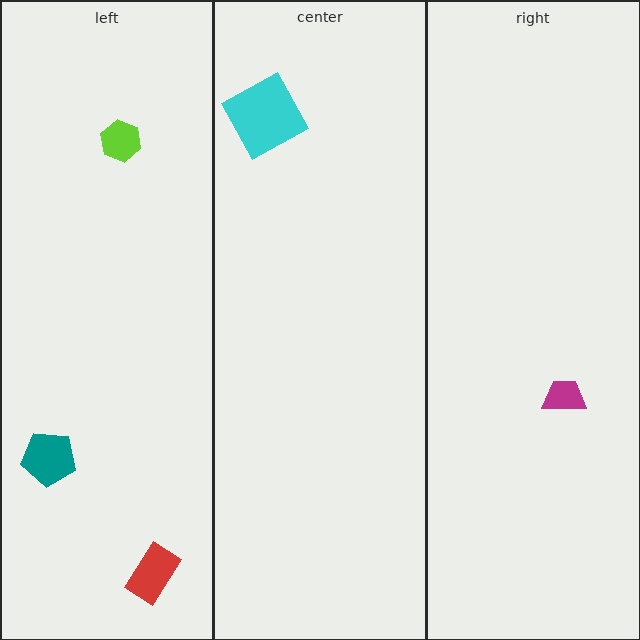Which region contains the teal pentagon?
The left region.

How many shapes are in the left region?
3.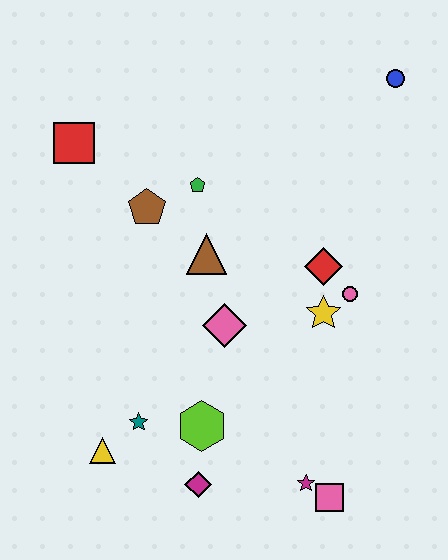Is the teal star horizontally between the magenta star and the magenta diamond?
No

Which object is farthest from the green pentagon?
The pink square is farthest from the green pentagon.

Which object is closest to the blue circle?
The red diamond is closest to the blue circle.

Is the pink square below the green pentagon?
Yes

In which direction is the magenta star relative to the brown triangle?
The magenta star is below the brown triangle.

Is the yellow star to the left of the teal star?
No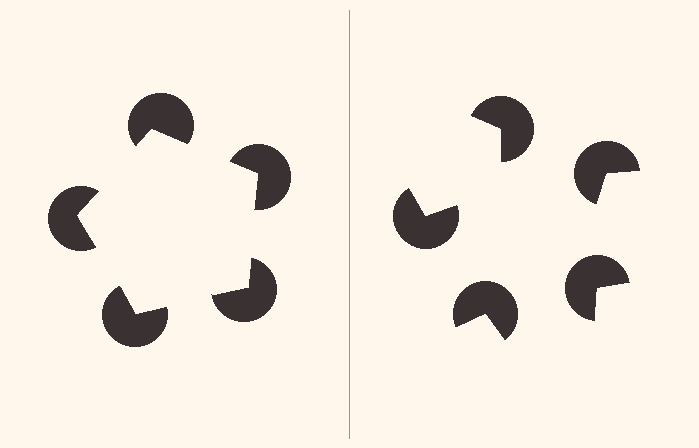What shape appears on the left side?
An illusory pentagon.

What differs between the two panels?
The pac-man discs are positioned identically on both sides; only the wedge orientations differ. On the left they align to a pentagon; on the right they are misaligned.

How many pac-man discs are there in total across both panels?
10 — 5 on each side.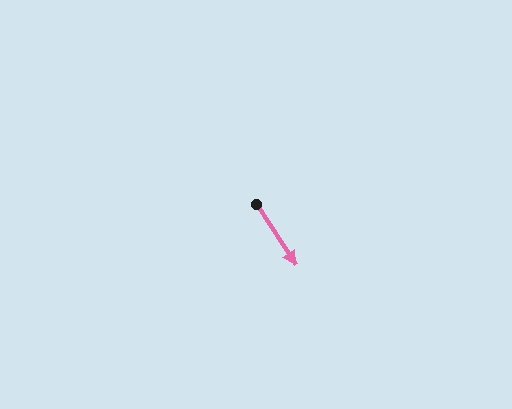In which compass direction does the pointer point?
Southeast.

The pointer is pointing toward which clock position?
Roughly 5 o'clock.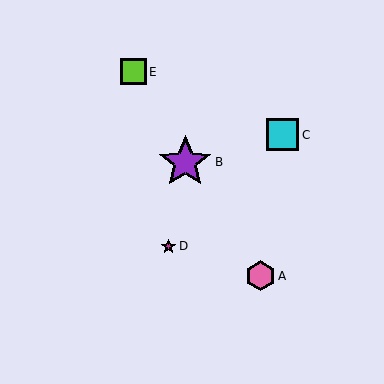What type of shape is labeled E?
Shape E is a lime square.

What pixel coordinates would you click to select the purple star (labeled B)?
Click at (185, 162) to select the purple star B.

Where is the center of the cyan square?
The center of the cyan square is at (283, 135).